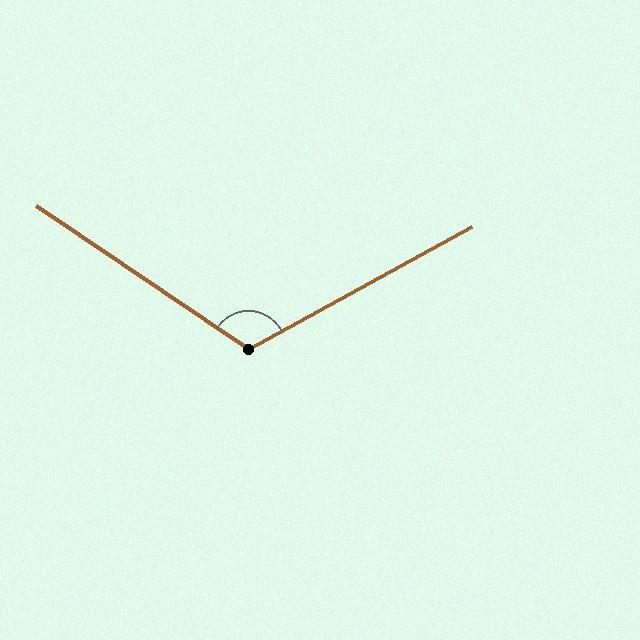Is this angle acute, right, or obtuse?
It is obtuse.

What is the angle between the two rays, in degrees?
Approximately 117 degrees.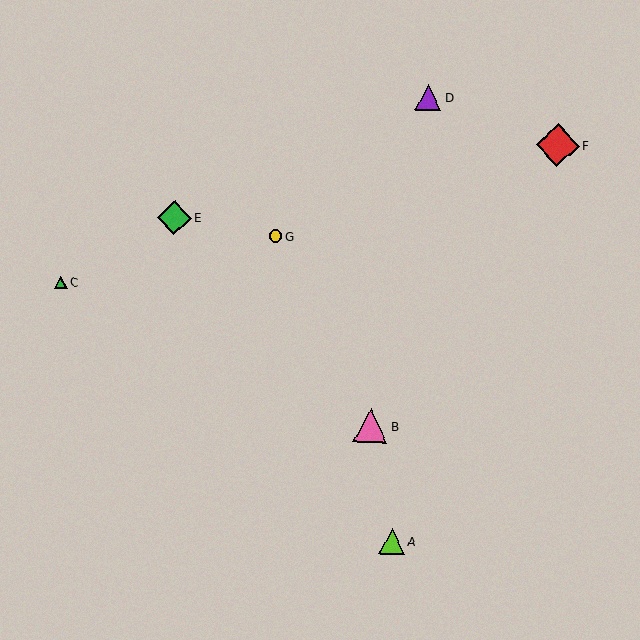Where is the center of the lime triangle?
The center of the lime triangle is at (392, 541).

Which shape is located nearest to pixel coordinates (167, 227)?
The green diamond (labeled E) at (174, 218) is nearest to that location.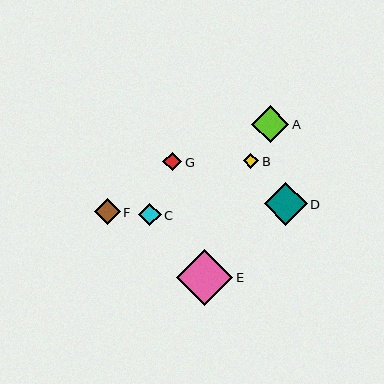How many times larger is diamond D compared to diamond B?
Diamond D is approximately 2.8 times the size of diamond B.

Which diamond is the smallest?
Diamond B is the smallest with a size of approximately 15 pixels.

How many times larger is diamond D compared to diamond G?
Diamond D is approximately 2.3 times the size of diamond G.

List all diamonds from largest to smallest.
From largest to smallest: E, D, A, F, C, G, B.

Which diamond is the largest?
Diamond E is the largest with a size of approximately 56 pixels.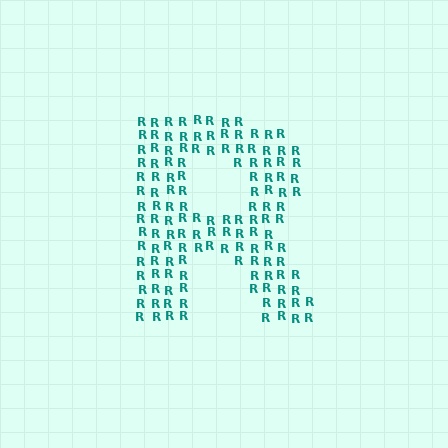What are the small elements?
The small elements are letter R's.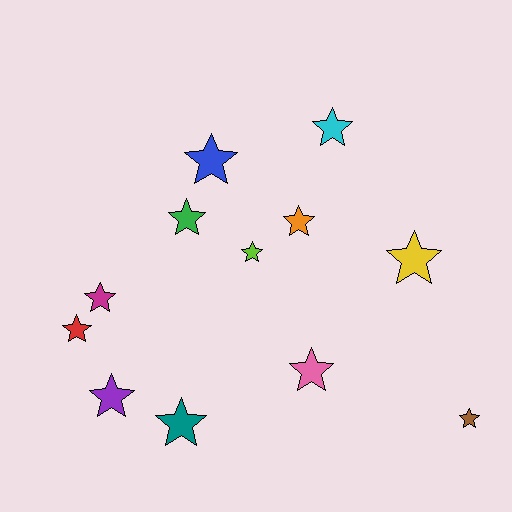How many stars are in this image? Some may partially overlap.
There are 12 stars.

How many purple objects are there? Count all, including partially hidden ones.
There is 1 purple object.